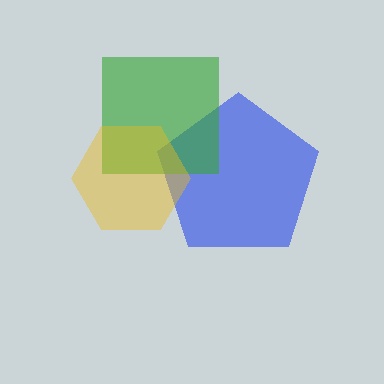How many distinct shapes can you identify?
There are 3 distinct shapes: a blue pentagon, a green square, a yellow hexagon.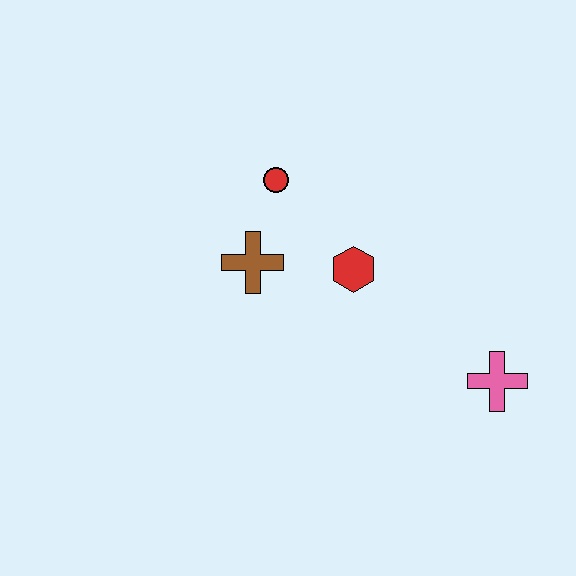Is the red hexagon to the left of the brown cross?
No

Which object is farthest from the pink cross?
The red circle is farthest from the pink cross.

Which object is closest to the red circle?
The brown cross is closest to the red circle.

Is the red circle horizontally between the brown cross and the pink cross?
Yes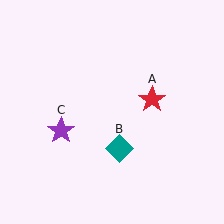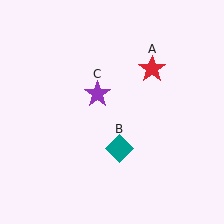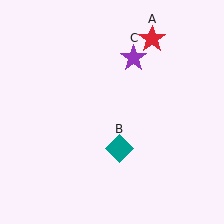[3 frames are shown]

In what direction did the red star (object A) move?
The red star (object A) moved up.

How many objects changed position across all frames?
2 objects changed position: red star (object A), purple star (object C).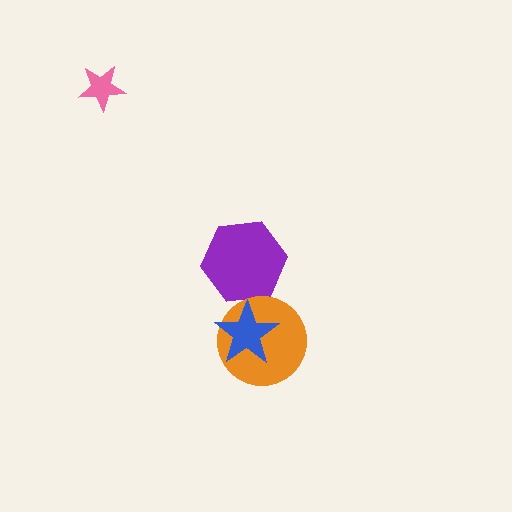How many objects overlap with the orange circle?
1 object overlaps with the orange circle.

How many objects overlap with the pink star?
0 objects overlap with the pink star.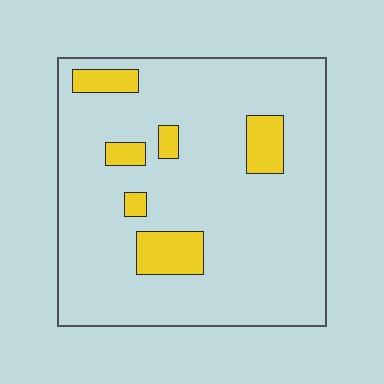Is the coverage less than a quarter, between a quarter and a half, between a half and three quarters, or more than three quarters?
Less than a quarter.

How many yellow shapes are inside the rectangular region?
6.